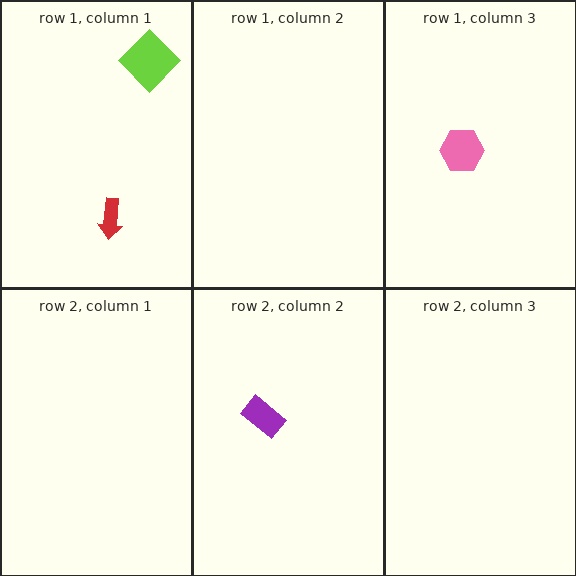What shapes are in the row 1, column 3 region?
The pink hexagon.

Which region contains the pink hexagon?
The row 1, column 3 region.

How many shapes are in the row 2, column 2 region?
1.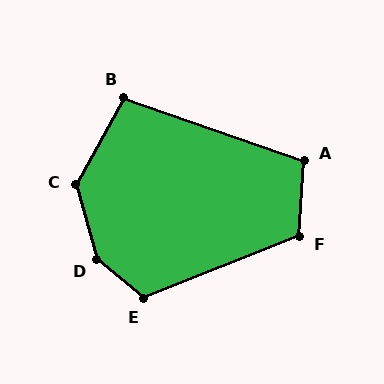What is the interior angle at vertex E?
Approximately 119 degrees (obtuse).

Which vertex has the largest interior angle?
D, at approximately 145 degrees.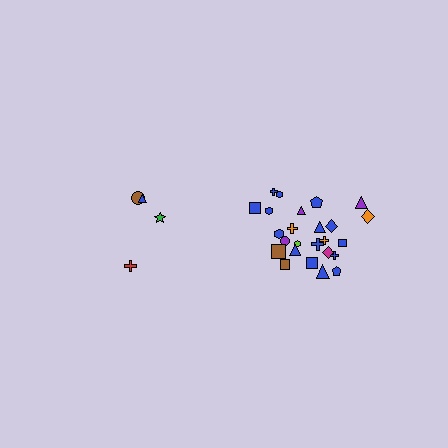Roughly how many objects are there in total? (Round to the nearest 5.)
Roughly 30 objects in total.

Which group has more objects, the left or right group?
The right group.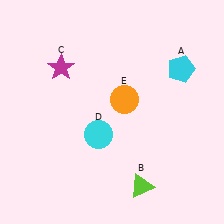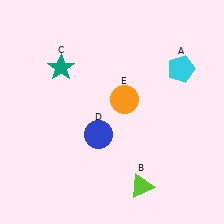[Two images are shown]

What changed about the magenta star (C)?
In Image 1, C is magenta. In Image 2, it changed to teal.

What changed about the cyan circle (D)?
In Image 1, D is cyan. In Image 2, it changed to blue.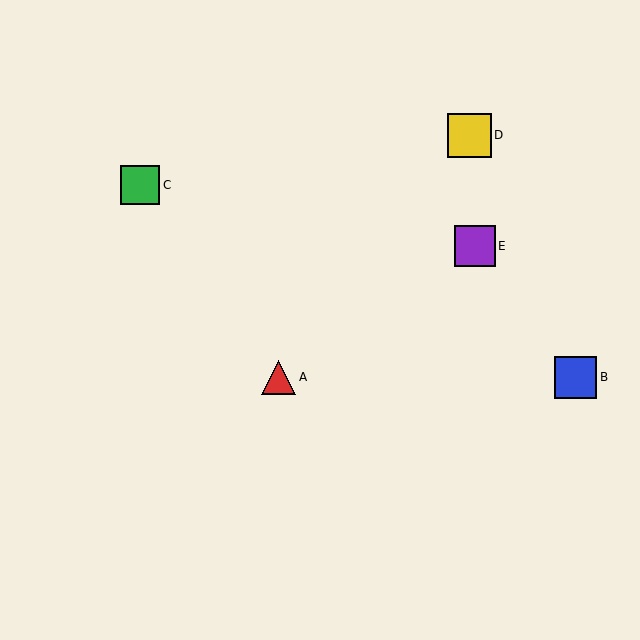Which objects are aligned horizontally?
Objects A, B are aligned horizontally.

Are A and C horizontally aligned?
No, A is at y≈377 and C is at y≈185.